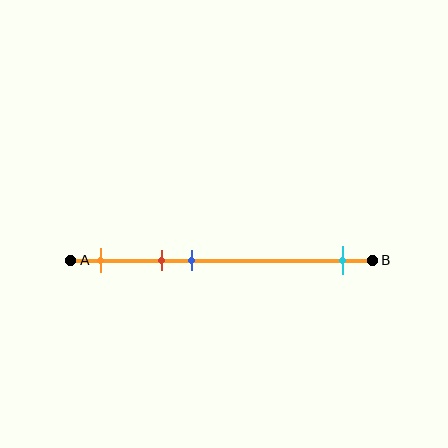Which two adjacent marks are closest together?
The red and blue marks are the closest adjacent pair.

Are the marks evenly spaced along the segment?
No, the marks are not evenly spaced.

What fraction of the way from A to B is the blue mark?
The blue mark is approximately 40% (0.4) of the way from A to B.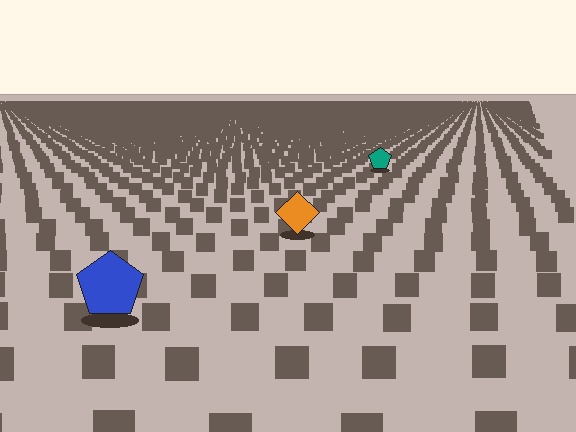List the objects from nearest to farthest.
From nearest to farthest: the blue pentagon, the orange diamond, the teal pentagon.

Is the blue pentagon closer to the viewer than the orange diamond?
Yes. The blue pentagon is closer — you can tell from the texture gradient: the ground texture is coarser near it.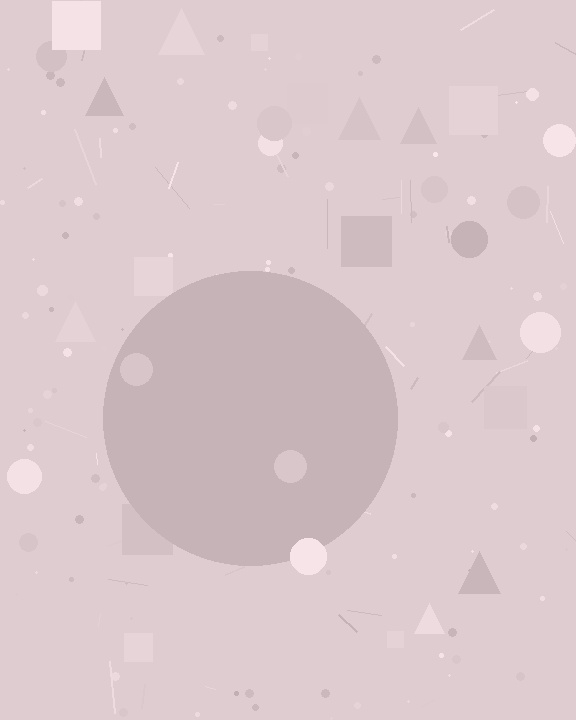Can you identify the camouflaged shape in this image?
The camouflaged shape is a circle.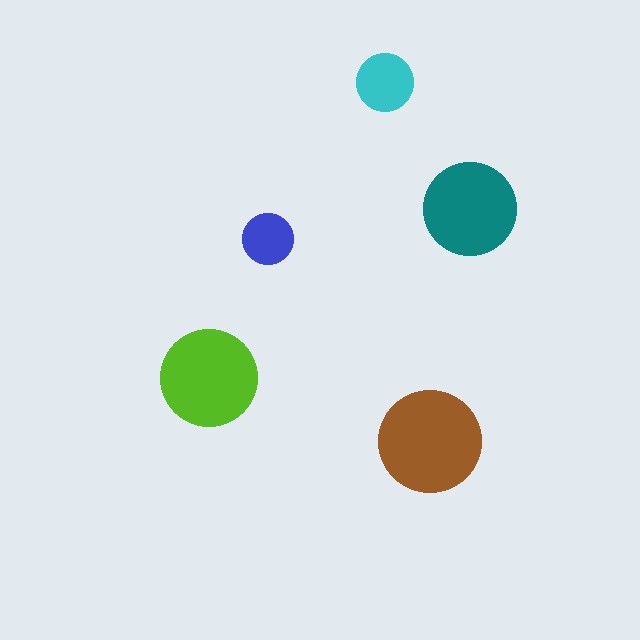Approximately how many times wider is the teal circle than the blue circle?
About 2 times wider.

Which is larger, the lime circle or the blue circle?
The lime one.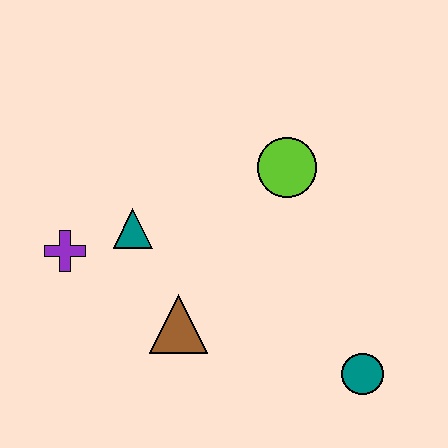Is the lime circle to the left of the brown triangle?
No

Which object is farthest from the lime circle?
The purple cross is farthest from the lime circle.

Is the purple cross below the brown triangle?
No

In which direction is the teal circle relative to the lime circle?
The teal circle is below the lime circle.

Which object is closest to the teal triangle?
The purple cross is closest to the teal triangle.